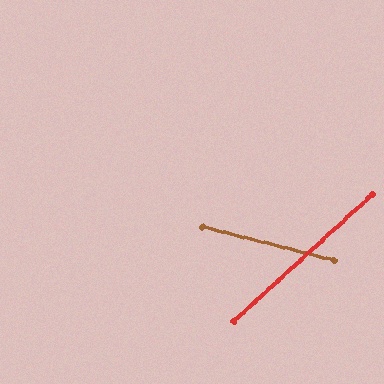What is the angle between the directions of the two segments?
Approximately 57 degrees.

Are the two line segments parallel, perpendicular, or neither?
Neither parallel nor perpendicular — they differ by about 57°.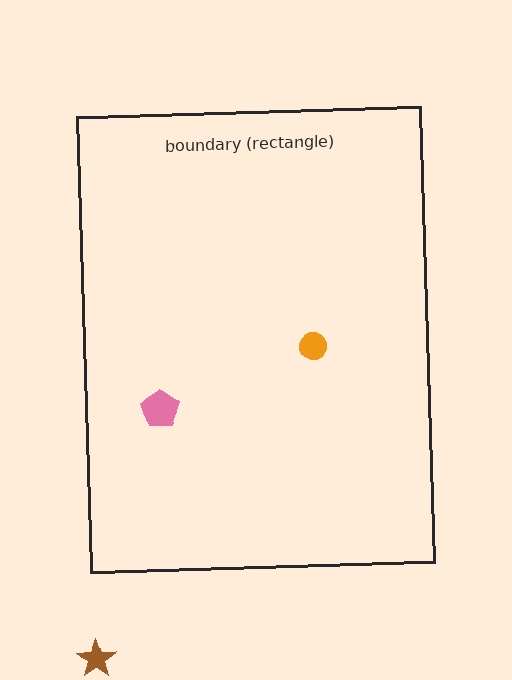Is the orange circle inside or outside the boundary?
Inside.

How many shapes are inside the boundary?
2 inside, 1 outside.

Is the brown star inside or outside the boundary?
Outside.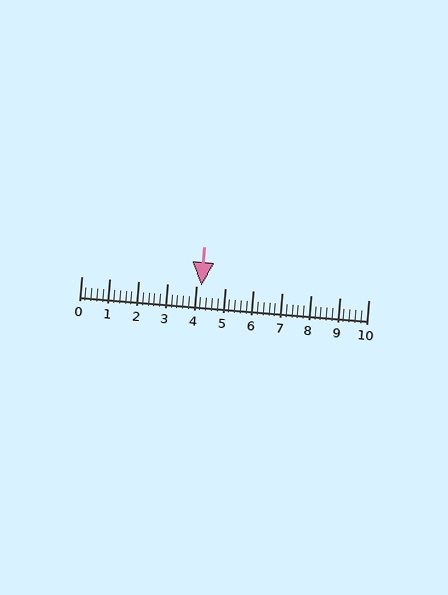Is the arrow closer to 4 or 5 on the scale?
The arrow is closer to 4.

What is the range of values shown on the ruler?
The ruler shows values from 0 to 10.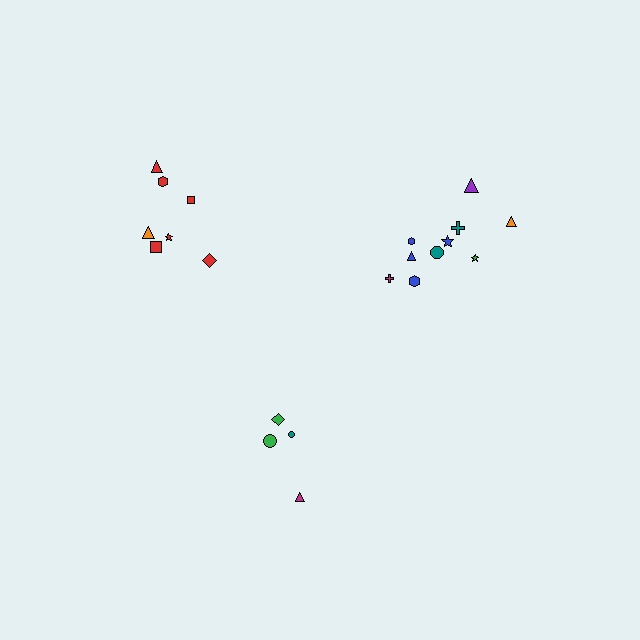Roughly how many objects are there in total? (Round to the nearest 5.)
Roughly 20 objects in total.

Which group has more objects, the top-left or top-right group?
The top-right group.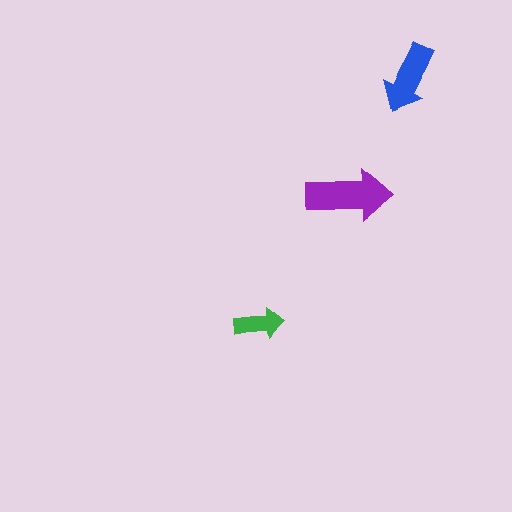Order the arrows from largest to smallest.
the purple one, the blue one, the green one.